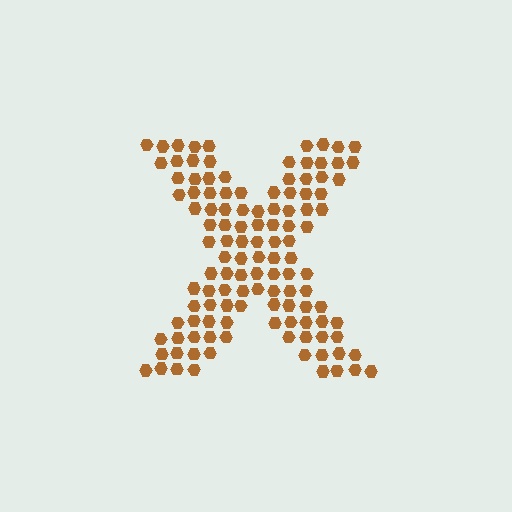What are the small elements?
The small elements are hexagons.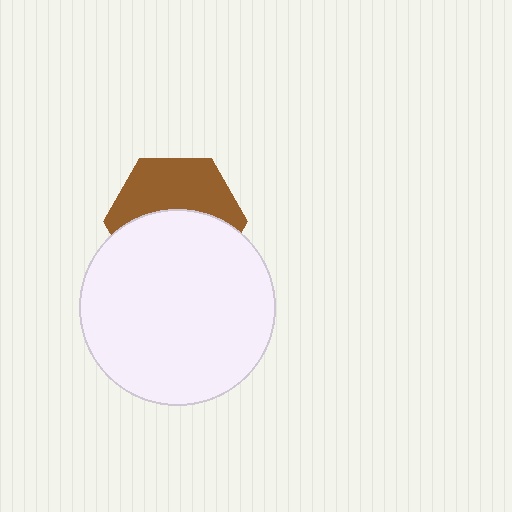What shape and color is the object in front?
The object in front is a white circle.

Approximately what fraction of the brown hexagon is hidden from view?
Roughly 53% of the brown hexagon is hidden behind the white circle.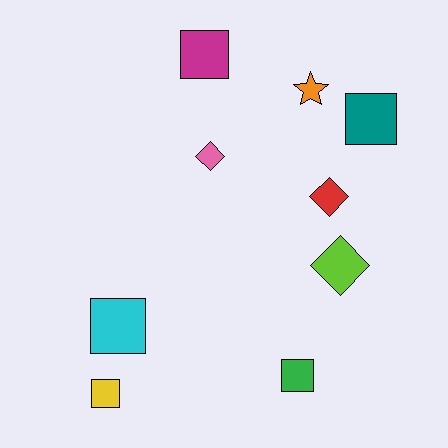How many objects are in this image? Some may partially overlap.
There are 9 objects.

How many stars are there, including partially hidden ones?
There is 1 star.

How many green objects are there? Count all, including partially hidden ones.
There is 1 green object.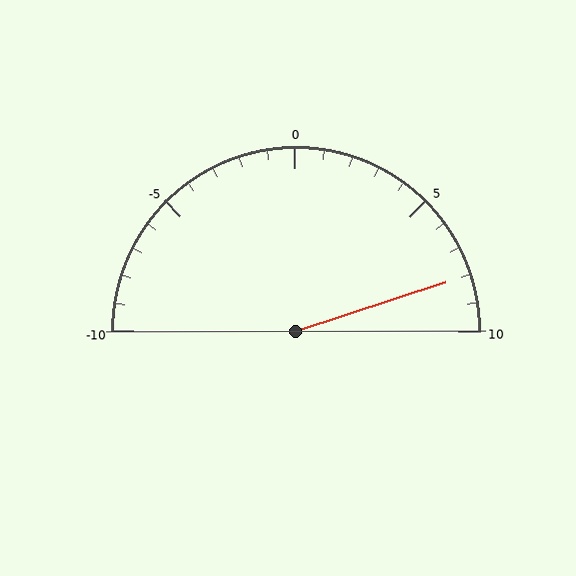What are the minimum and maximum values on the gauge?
The gauge ranges from -10 to 10.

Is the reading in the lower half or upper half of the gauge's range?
The reading is in the upper half of the range (-10 to 10).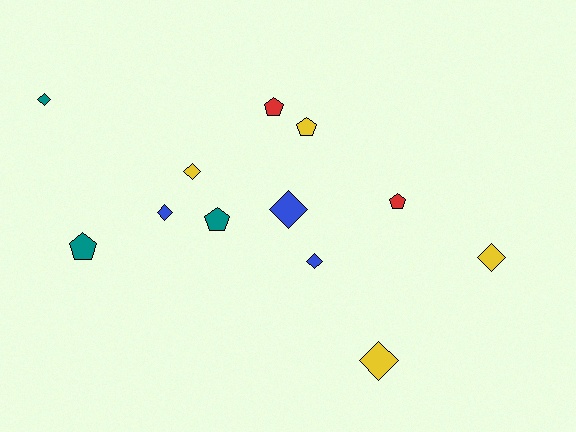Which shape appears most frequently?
Diamond, with 7 objects.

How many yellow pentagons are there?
There is 1 yellow pentagon.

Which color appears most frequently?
Yellow, with 4 objects.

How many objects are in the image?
There are 12 objects.